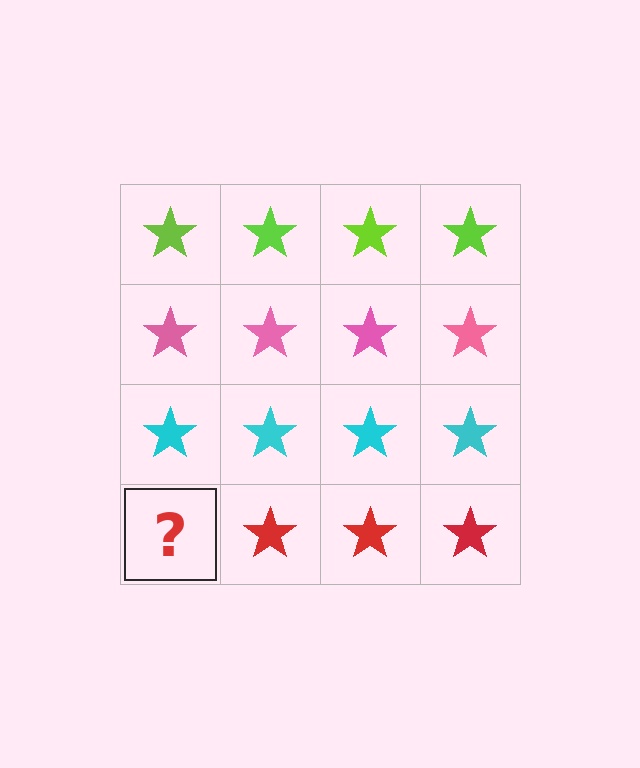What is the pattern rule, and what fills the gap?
The rule is that each row has a consistent color. The gap should be filled with a red star.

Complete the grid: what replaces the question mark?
The question mark should be replaced with a red star.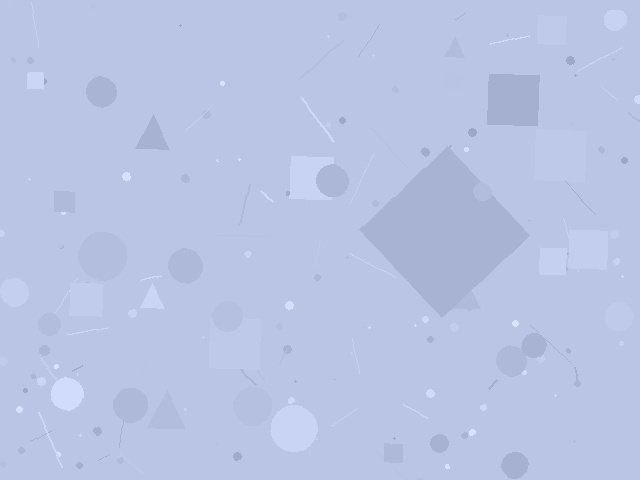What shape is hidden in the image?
A diamond is hidden in the image.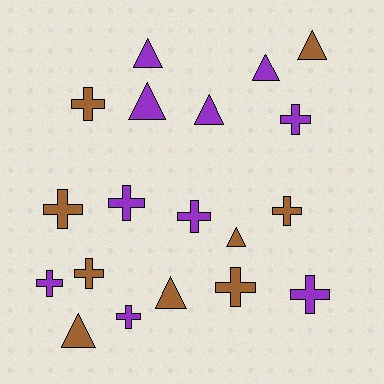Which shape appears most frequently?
Cross, with 11 objects.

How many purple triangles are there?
There are 4 purple triangles.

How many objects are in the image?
There are 19 objects.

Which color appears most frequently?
Purple, with 10 objects.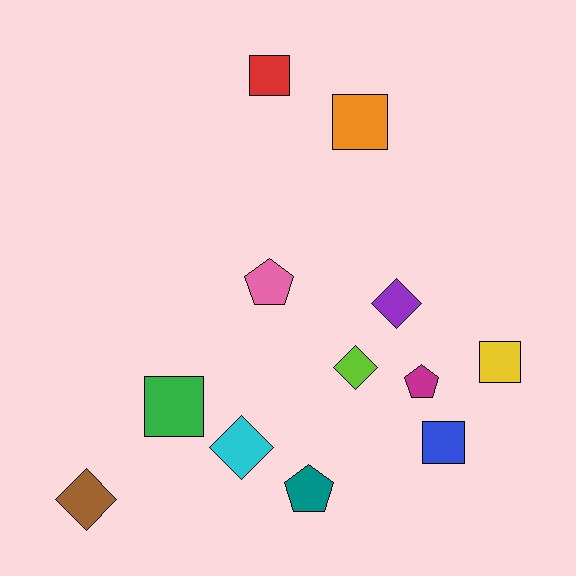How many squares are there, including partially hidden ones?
There are 5 squares.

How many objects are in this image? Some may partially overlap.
There are 12 objects.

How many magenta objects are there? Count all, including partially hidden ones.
There is 1 magenta object.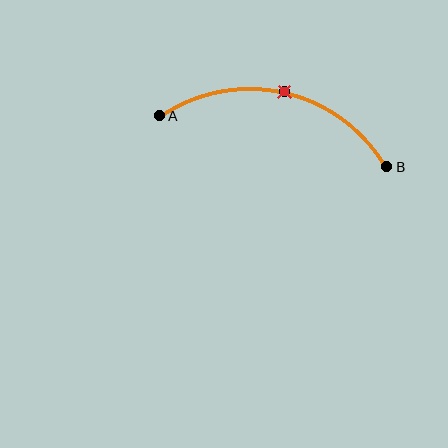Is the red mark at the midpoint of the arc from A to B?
Yes. The red mark lies on the arc at equal arc-length from both A and B — it is the arc midpoint.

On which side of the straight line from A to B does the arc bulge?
The arc bulges above the straight line connecting A and B.